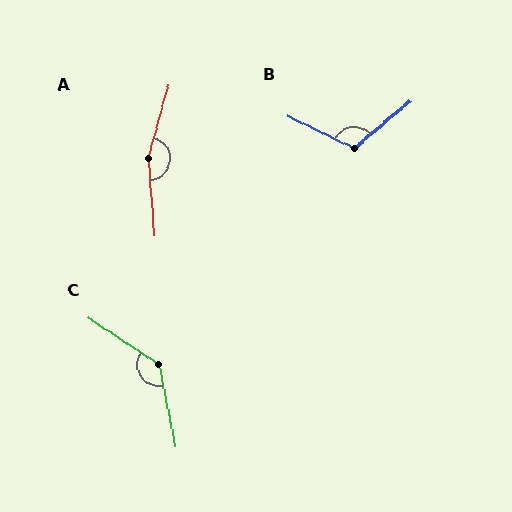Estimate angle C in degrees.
Approximately 135 degrees.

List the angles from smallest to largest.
B (114°), C (135°), A (160°).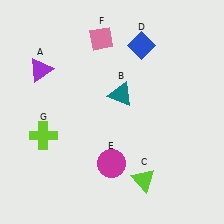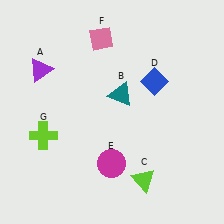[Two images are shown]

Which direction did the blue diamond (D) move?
The blue diamond (D) moved down.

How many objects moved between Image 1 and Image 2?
1 object moved between the two images.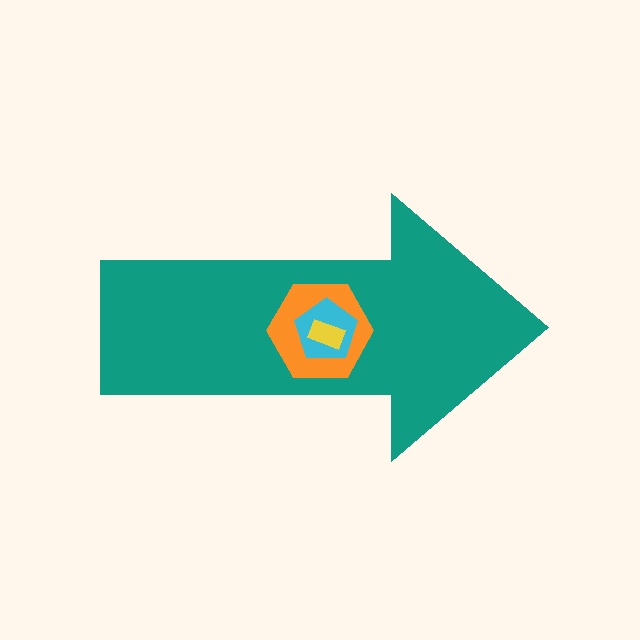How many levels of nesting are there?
4.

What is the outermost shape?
The teal arrow.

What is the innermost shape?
The yellow rectangle.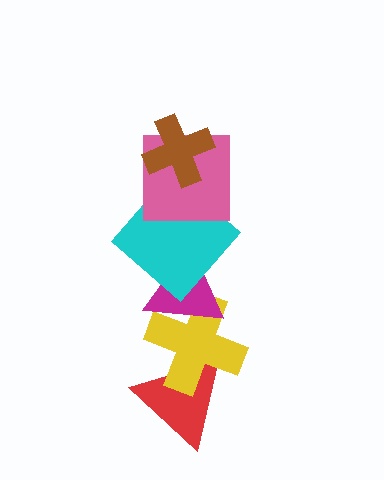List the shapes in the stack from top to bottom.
From top to bottom: the brown cross, the pink square, the cyan diamond, the magenta triangle, the yellow cross, the red triangle.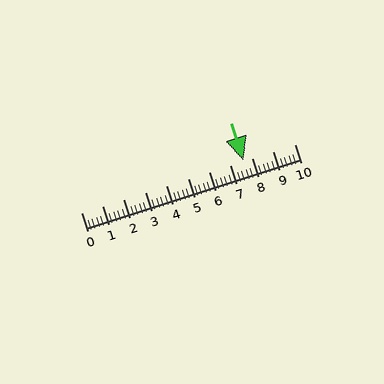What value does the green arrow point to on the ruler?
The green arrow points to approximately 7.6.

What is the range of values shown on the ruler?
The ruler shows values from 0 to 10.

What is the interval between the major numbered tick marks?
The major tick marks are spaced 1 units apart.